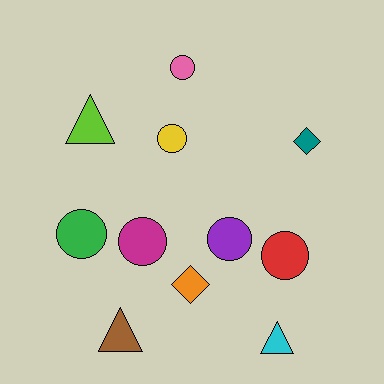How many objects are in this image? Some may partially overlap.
There are 11 objects.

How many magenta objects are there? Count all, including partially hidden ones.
There is 1 magenta object.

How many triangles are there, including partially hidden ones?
There are 3 triangles.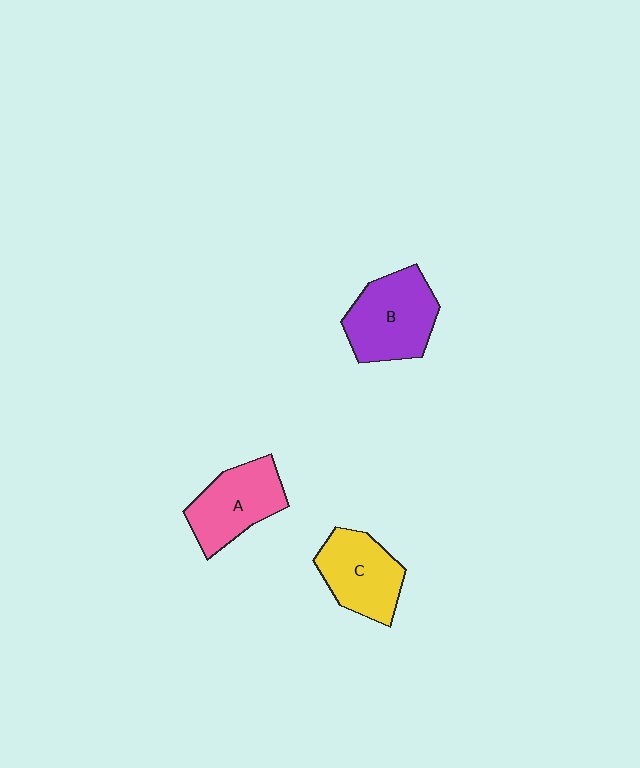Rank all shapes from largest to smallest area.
From largest to smallest: B (purple), A (pink), C (yellow).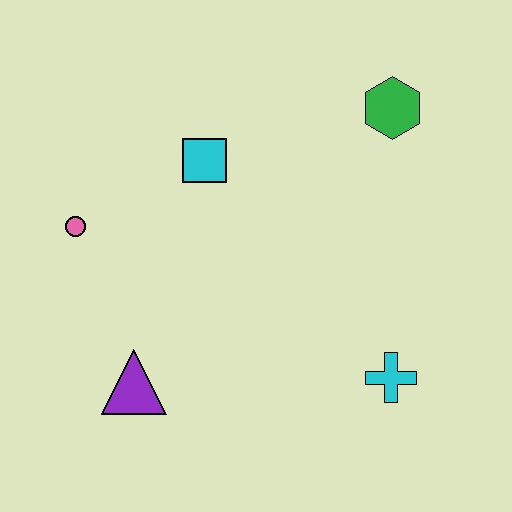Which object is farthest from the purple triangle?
The green hexagon is farthest from the purple triangle.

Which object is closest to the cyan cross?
The purple triangle is closest to the cyan cross.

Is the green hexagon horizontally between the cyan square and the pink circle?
No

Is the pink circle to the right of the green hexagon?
No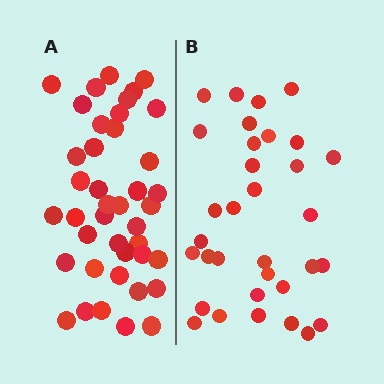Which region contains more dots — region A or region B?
Region A (the left region) has more dots.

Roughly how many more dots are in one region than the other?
Region A has roughly 8 or so more dots than region B.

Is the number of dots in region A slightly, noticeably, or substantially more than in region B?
Region A has only slightly more — the two regions are fairly close. The ratio is roughly 1.2 to 1.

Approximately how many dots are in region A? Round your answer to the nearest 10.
About 40 dots. (The exact count is 41, which rounds to 40.)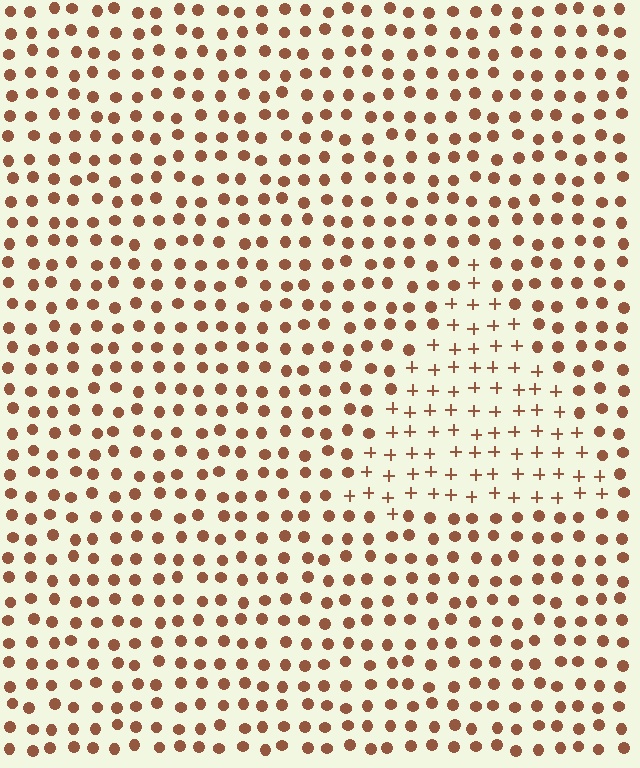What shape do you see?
I see a triangle.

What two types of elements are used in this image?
The image uses plus signs inside the triangle region and circles outside it.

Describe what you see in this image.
The image is filled with small brown elements arranged in a uniform grid. A triangle-shaped region contains plus signs, while the surrounding area contains circles. The boundary is defined purely by the change in element shape.